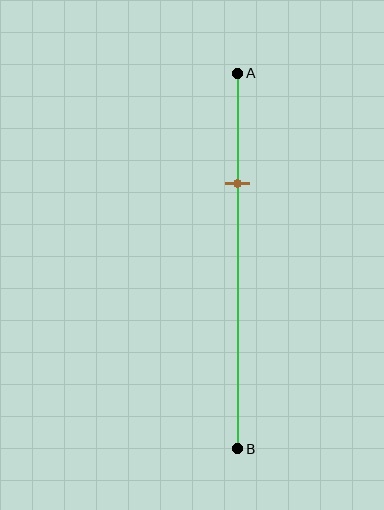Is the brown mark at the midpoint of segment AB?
No, the mark is at about 30% from A, not at the 50% midpoint.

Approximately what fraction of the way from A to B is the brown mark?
The brown mark is approximately 30% of the way from A to B.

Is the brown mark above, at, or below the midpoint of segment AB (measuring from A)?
The brown mark is above the midpoint of segment AB.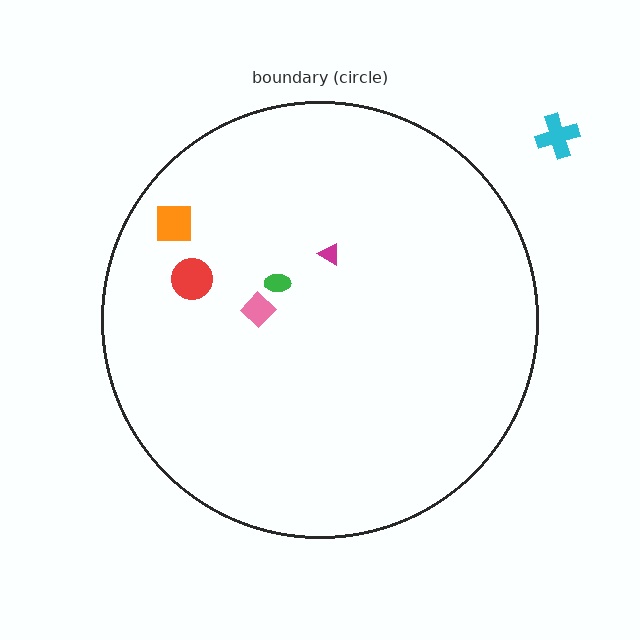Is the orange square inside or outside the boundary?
Inside.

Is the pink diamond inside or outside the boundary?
Inside.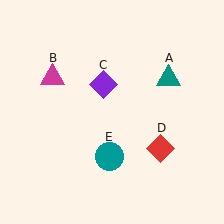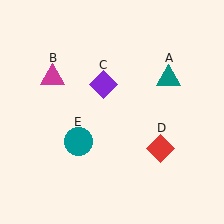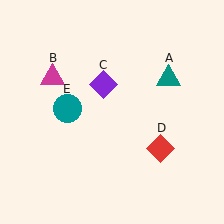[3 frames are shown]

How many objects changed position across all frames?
1 object changed position: teal circle (object E).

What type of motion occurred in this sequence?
The teal circle (object E) rotated clockwise around the center of the scene.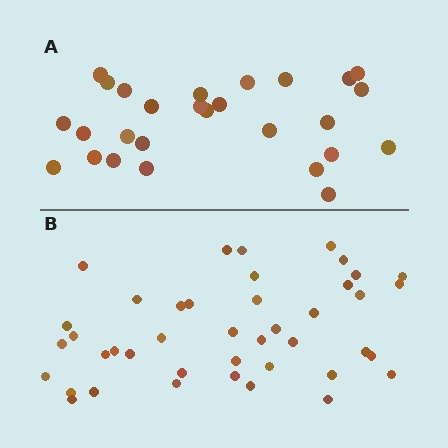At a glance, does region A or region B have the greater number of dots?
Region B (the bottom region) has more dots.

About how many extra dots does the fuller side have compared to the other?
Region B has approximately 15 more dots than region A.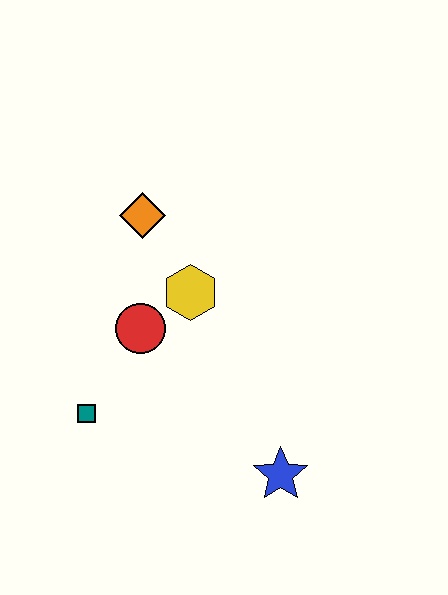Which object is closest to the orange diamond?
The yellow hexagon is closest to the orange diamond.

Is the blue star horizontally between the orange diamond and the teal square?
No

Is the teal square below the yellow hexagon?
Yes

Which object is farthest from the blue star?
The orange diamond is farthest from the blue star.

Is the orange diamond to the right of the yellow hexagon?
No